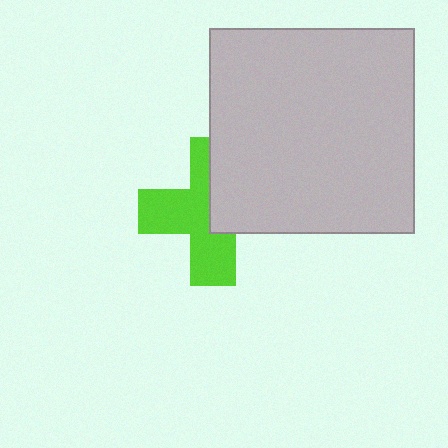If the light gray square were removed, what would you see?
You would see the complete lime cross.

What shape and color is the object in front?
The object in front is a light gray square.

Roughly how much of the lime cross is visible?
About half of it is visible (roughly 58%).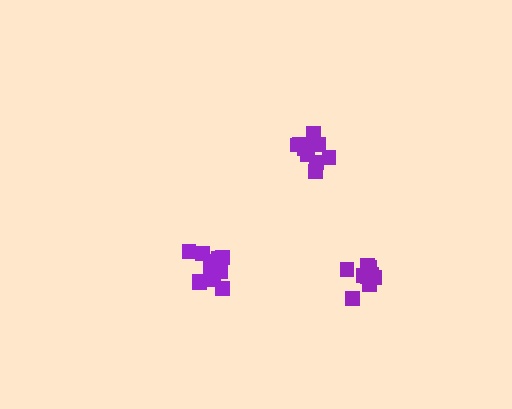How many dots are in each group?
Group 1: 13 dots, Group 2: 10 dots, Group 3: 10 dots (33 total).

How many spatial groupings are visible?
There are 3 spatial groupings.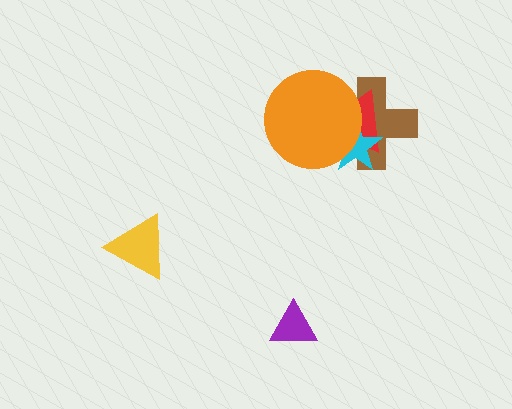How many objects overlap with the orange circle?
3 objects overlap with the orange circle.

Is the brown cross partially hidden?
Yes, it is partially covered by another shape.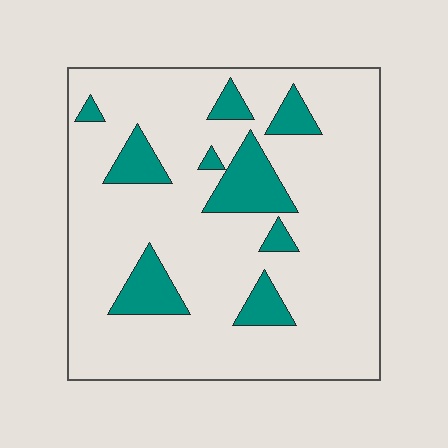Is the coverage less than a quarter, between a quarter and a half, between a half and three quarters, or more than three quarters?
Less than a quarter.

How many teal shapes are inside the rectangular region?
9.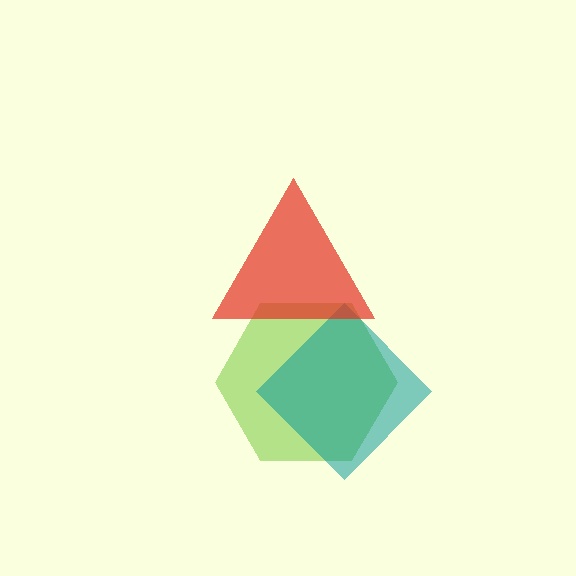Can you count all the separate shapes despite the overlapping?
Yes, there are 3 separate shapes.